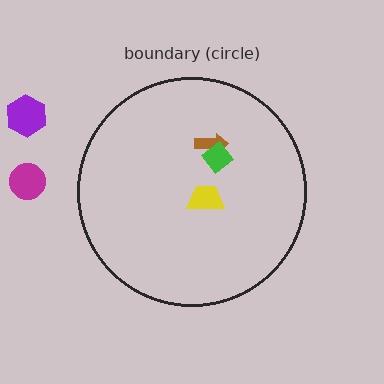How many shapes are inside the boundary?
3 inside, 2 outside.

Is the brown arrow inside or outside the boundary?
Inside.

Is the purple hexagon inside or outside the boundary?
Outside.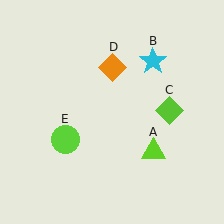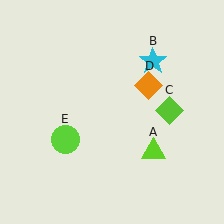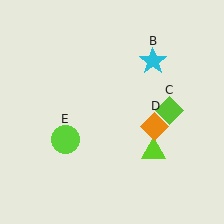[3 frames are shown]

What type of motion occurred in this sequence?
The orange diamond (object D) rotated clockwise around the center of the scene.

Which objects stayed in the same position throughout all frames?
Lime triangle (object A) and cyan star (object B) and lime diamond (object C) and lime circle (object E) remained stationary.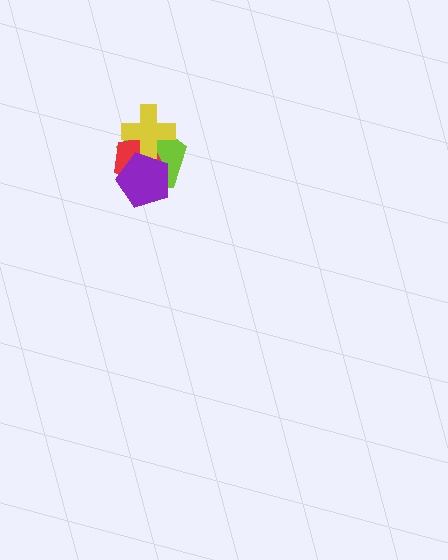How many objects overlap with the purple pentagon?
3 objects overlap with the purple pentagon.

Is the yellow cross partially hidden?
Yes, it is partially covered by another shape.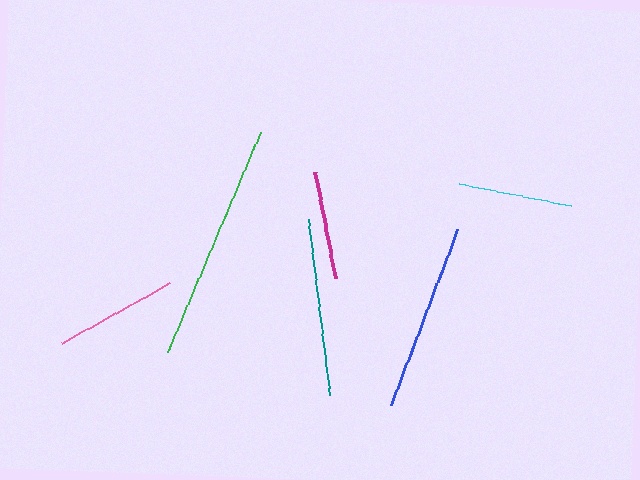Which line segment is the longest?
The green line is the longest at approximately 240 pixels.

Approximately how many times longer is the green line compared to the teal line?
The green line is approximately 1.3 times the length of the teal line.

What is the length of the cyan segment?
The cyan segment is approximately 114 pixels long.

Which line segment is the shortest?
The magenta line is the shortest at approximately 108 pixels.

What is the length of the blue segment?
The blue segment is approximately 188 pixels long.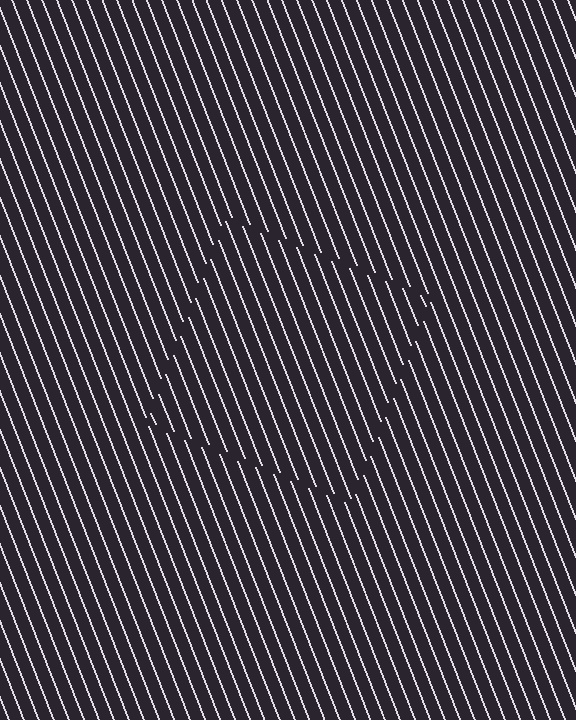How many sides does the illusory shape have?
4 sides — the line-ends trace a square.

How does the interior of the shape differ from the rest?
The interior of the shape contains the same grating, shifted by half a period — the contour is defined by the phase discontinuity where line-ends from the inner and outer gratings abut.